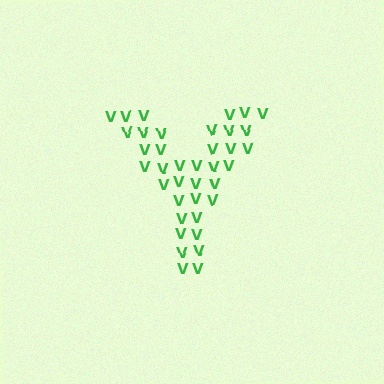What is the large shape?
The large shape is the letter Y.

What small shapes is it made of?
It is made of small letter V's.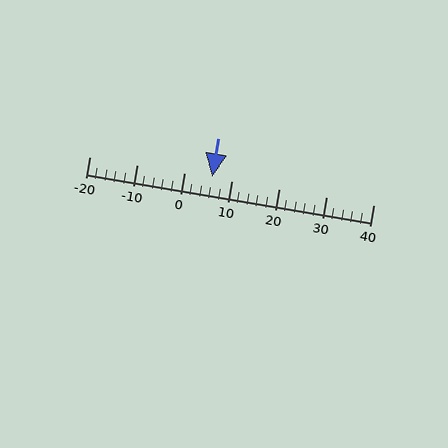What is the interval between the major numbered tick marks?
The major tick marks are spaced 10 units apart.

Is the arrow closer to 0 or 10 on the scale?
The arrow is closer to 10.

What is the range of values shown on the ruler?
The ruler shows values from -20 to 40.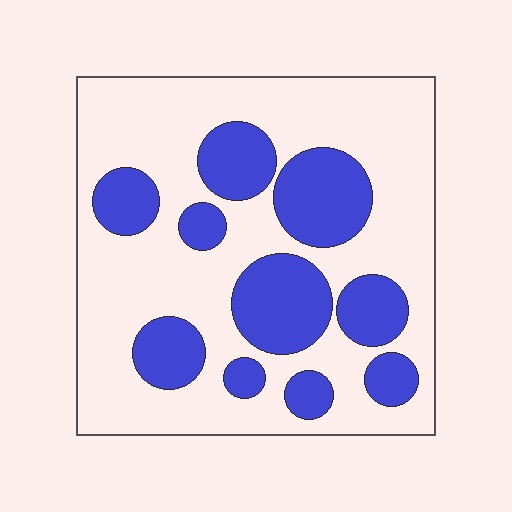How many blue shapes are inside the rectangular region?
10.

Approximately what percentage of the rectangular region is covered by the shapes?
Approximately 30%.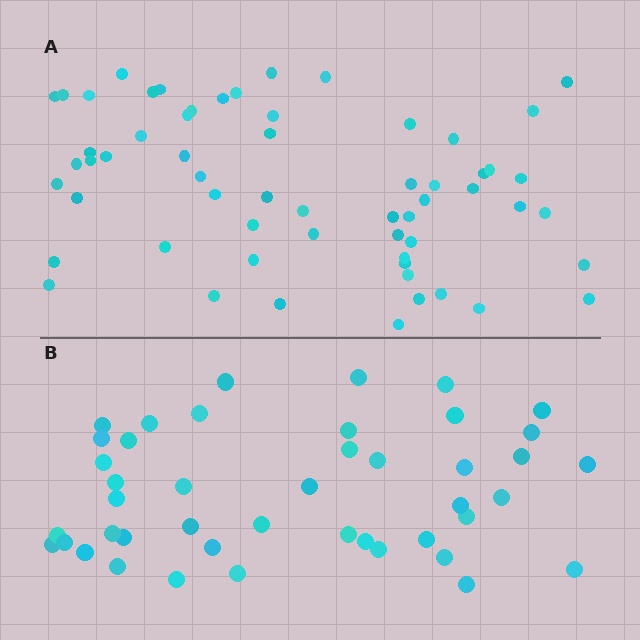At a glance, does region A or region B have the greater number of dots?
Region A (the top region) has more dots.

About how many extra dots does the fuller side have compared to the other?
Region A has approximately 15 more dots than region B.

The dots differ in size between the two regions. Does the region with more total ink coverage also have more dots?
No. Region B has more total ink coverage because its dots are larger, but region A actually contains more individual dots. Total area can be misleading — the number of items is what matters here.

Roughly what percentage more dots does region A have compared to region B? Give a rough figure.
About 35% more.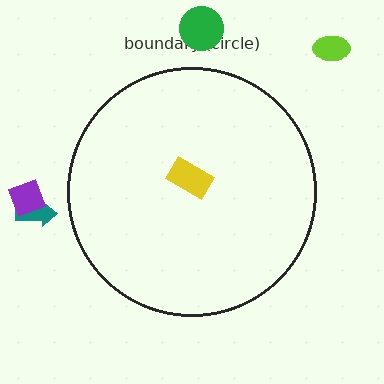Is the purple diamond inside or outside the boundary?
Outside.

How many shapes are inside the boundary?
1 inside, 4 outside.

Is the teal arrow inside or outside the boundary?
Outside.